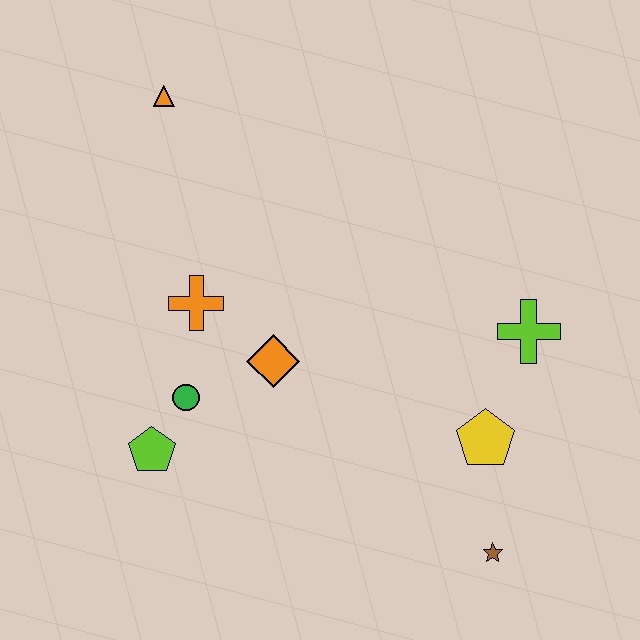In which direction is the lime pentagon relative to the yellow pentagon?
The lime pentagon is to the left of the yellow pentagon.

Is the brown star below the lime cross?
Yes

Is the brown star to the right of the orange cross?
Yes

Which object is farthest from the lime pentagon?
The lime cross is farthest from the lime pentagon.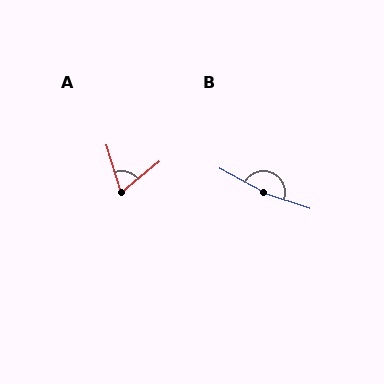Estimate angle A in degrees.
Approximately 68 degrees.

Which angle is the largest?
B, at approximately 170 degrees.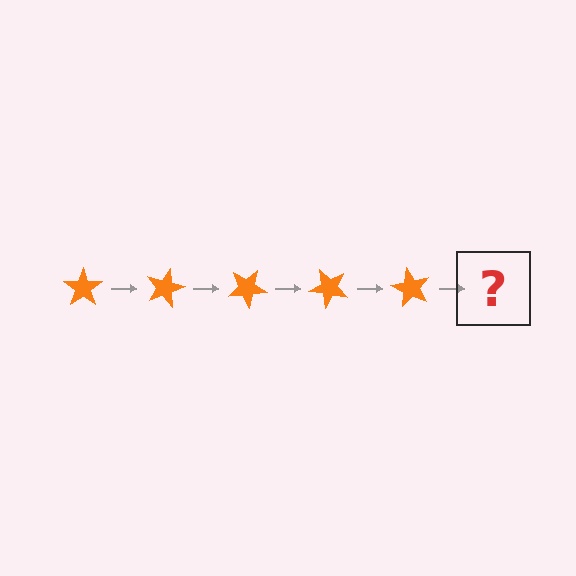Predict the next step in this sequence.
The next step is an orange star rotated 75 degrees.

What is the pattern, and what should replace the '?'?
The pattern is that the star rotates 15 degrees each step. The '?' should be an orange star rotated 75 degrees.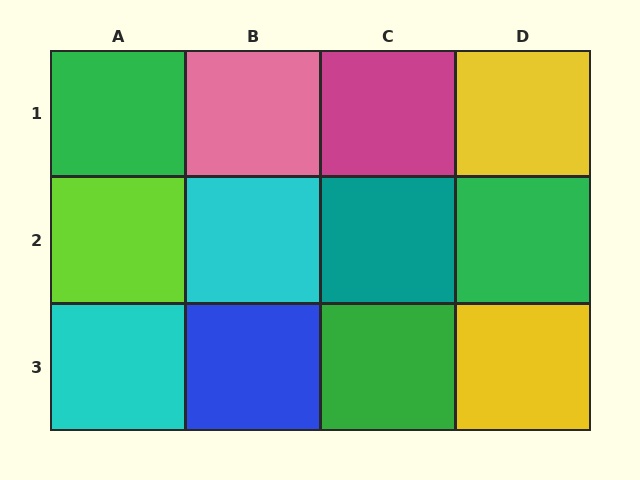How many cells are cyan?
2 cells are cyan.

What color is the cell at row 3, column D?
Yellow.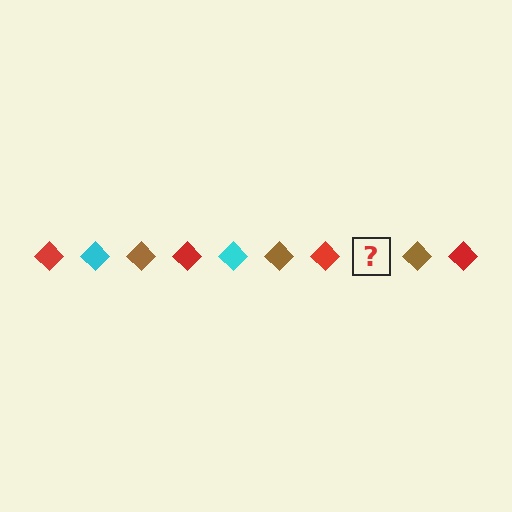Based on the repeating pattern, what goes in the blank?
The blank should be a cyan diamond.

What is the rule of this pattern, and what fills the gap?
The rule is that the pattern cycles through red, cyan, brown diamonds. The gap should be filled with a cyan diamond.